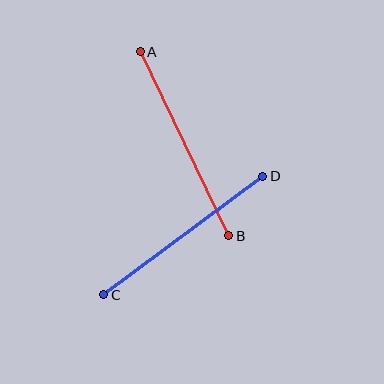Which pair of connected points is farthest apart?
Points A and B are farthest apart.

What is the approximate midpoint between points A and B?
The midpoint is at approximately (185, 144) pixels.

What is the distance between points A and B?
The distance is approximately 204 pixels.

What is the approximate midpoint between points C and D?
The midpoint is at approximately (183, 235) pixels.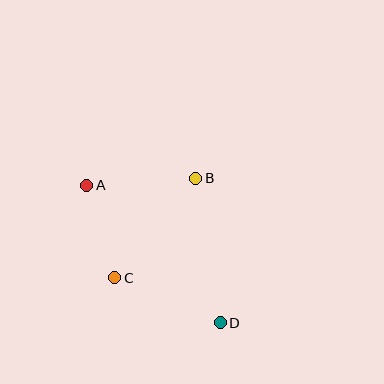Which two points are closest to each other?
Points A and C are closest to each other.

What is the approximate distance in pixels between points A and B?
The distance between A and B is approximately 109 pixels.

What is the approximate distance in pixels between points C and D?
The distance between C and D is approximately 114 pixels.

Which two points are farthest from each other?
Points A and D are farthest from each other.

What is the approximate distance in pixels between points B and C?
The distance between B and C is approximately 128 pixels.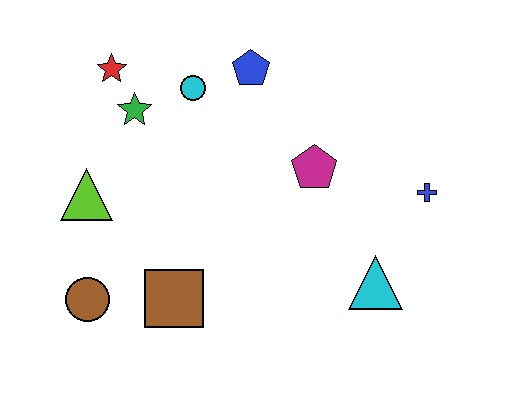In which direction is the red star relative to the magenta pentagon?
The red star is to the left of the magenta pentagon.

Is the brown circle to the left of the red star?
Yes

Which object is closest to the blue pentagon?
The cyan circle is closest to the blue pentagon.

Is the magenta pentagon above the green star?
No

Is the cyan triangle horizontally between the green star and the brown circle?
No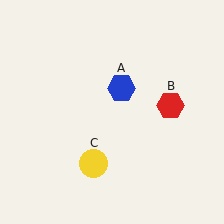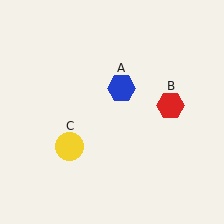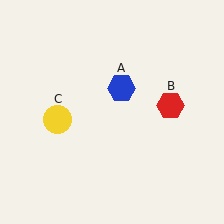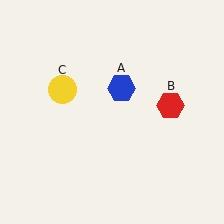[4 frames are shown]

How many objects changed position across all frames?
1 object changed position: yellow circle (object C).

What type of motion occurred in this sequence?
The yellow circle (object C) rotated clockwise around the center of the scene.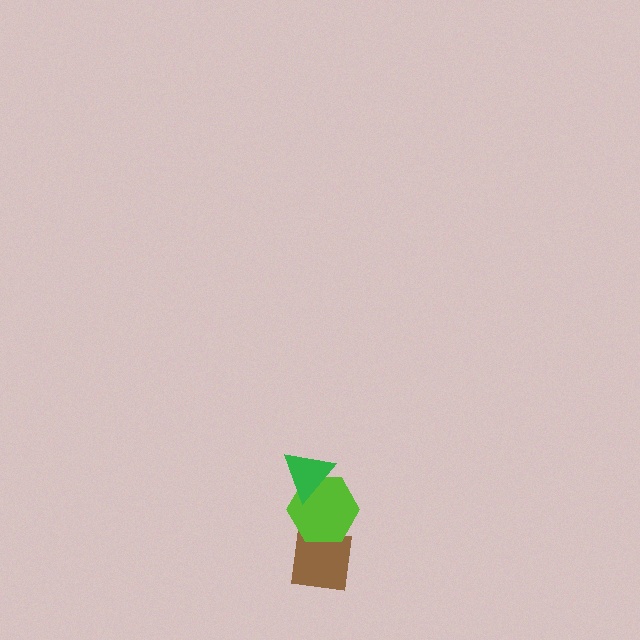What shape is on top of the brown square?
The lime hexagon is on top of the brown square.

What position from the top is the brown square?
The brown square is 3rd from the top.